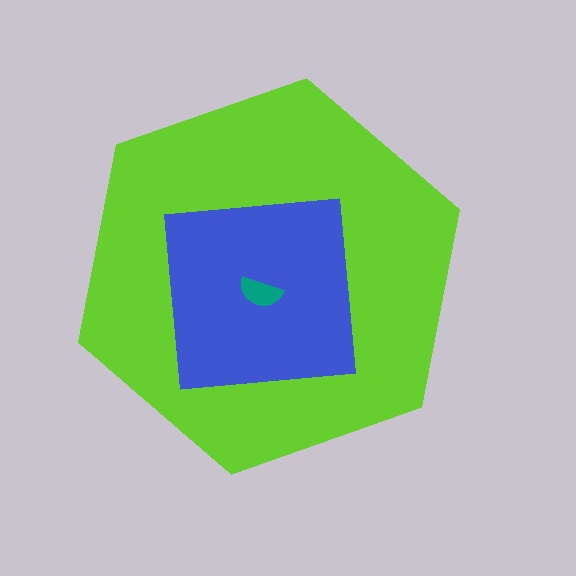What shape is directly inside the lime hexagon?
The blue square.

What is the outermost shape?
The lime hexagon.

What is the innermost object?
The teal semicircle.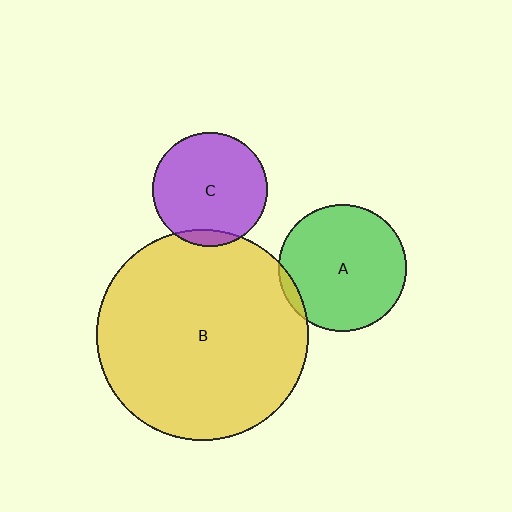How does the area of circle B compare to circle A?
Approximately 2.8 times.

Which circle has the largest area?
Circle B (yellow).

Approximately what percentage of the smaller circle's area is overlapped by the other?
Approximately 10%.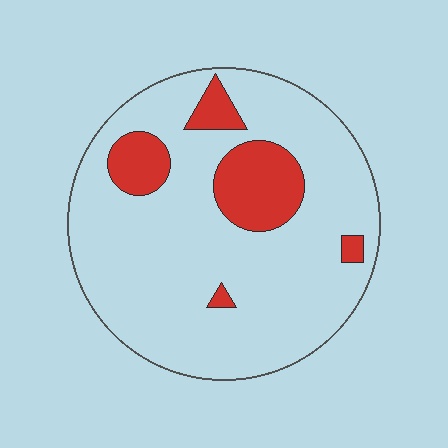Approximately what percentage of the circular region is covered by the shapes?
Approximately 15%.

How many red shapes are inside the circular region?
5.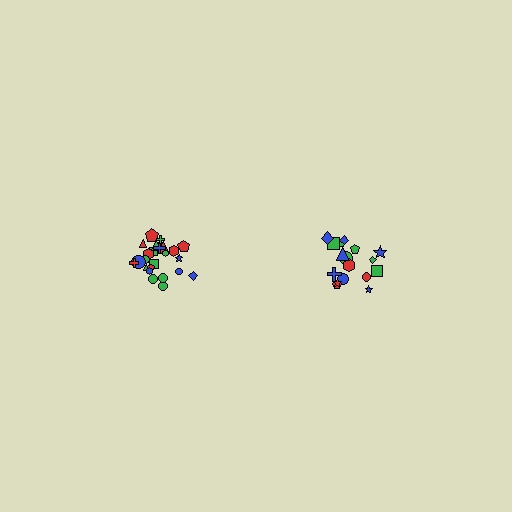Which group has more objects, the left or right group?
The left group.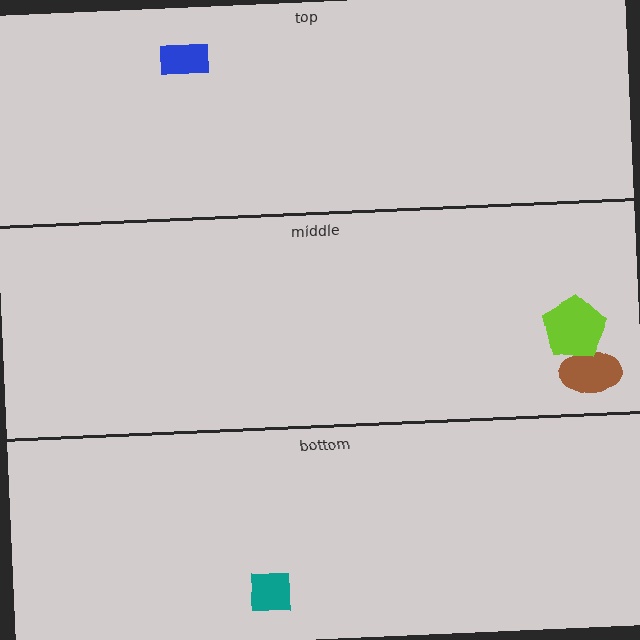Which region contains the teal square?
The bottom region.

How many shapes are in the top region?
1.